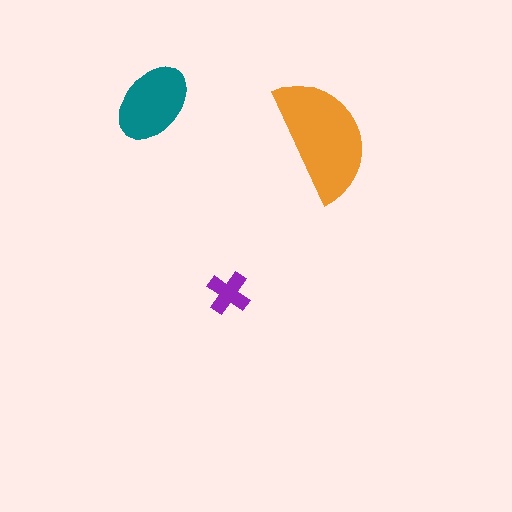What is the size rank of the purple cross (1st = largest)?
3rd.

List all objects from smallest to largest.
The purple cross, the teal ellipse, the orange semicircle.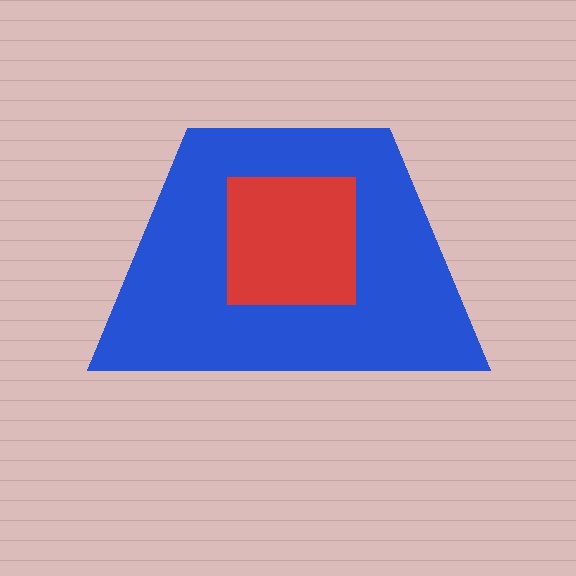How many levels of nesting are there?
2.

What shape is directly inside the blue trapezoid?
The red square.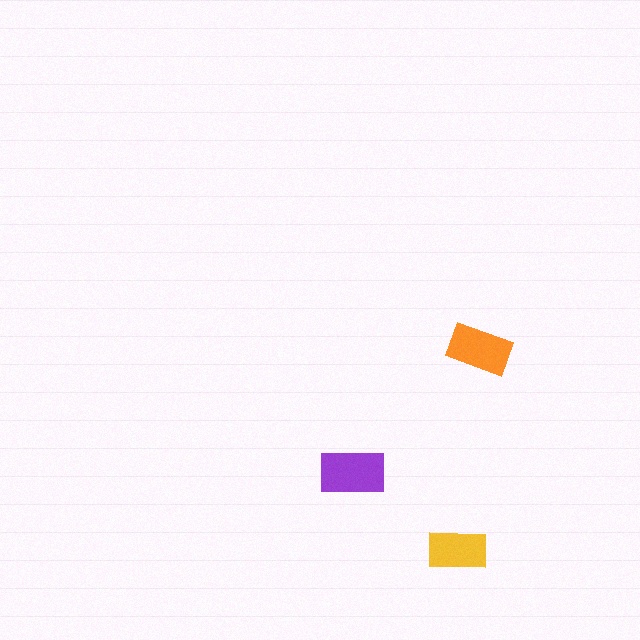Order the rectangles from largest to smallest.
the purple one, the orange one, the yellow one.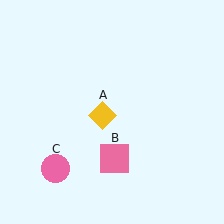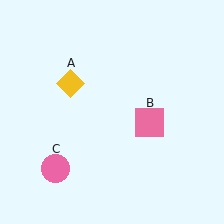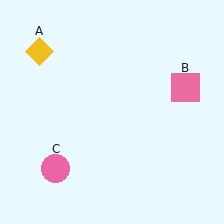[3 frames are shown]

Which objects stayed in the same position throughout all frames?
Pink circle (object C) remained stationary.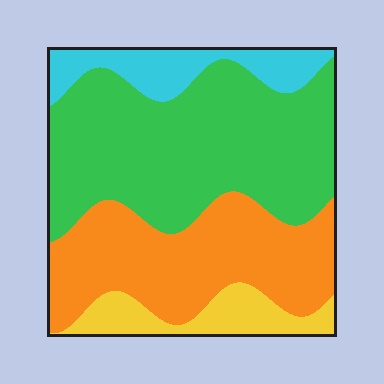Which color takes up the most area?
Green, at roughly 45%.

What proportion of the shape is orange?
Orange takes up about one third (1/3) of the shape.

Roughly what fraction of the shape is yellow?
Yellow takes up less than a sixth of the shape.